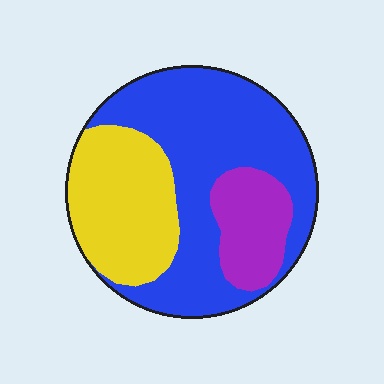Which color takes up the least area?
Purple, at roughly 15%.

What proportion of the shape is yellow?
Yellow covers roughly 30% of the shape.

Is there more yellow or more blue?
Blue.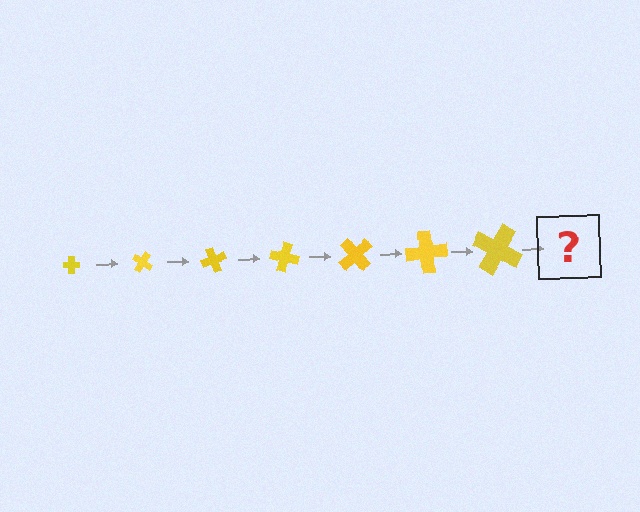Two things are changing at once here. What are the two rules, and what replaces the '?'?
The two rules are that the cross grows larger each step and it rotates 35 degrees each step. The '?' should be a cross, larger than the previous one and rotated 245 degrees from the start.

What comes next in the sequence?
The next element should be a cross, larger than the previous one and rotated 245 degrees from the start.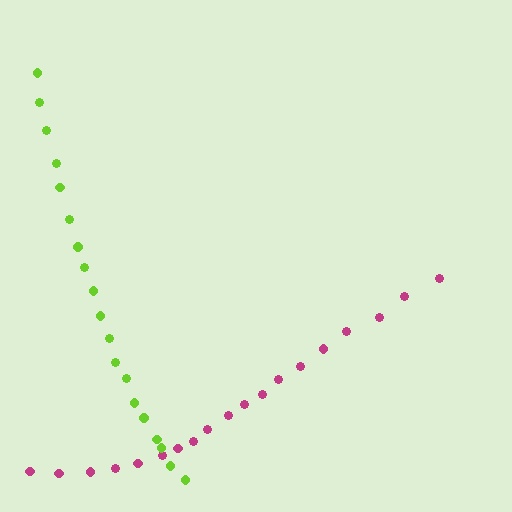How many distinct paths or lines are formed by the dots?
There are 2 distinct paths.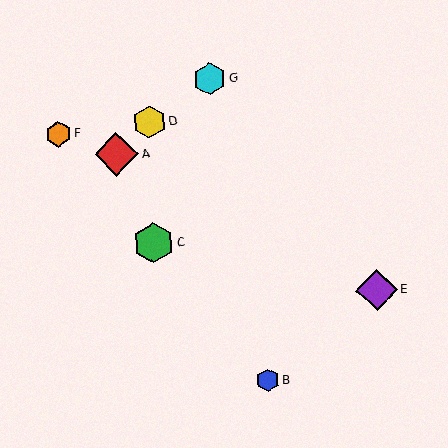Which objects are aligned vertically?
Objects C, D are aligned vertically.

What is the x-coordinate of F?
Object F is at x≈58.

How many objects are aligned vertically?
2 objects (C, D) are aligned vertically.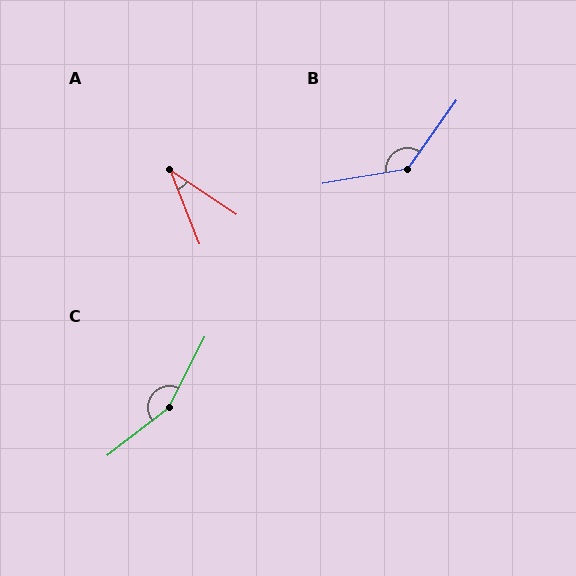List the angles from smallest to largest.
A (35°), B (135°), C (155°).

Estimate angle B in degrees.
Approximately 135 degrees.